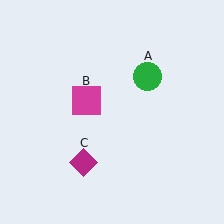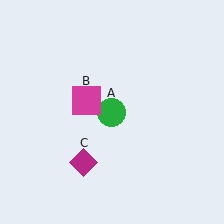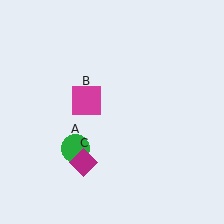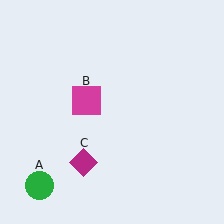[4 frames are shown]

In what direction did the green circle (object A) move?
The green circle (object A) moved down and to the left.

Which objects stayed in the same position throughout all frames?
Magenta square (object B) and magenta diamond (object C) remained stationary.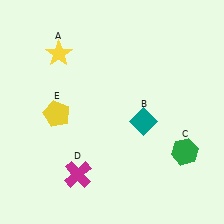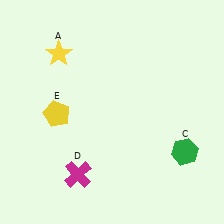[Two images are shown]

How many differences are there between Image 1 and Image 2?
There is 1 difference between the two images.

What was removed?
The teal diamond (B) was removed in Image 2.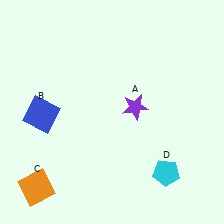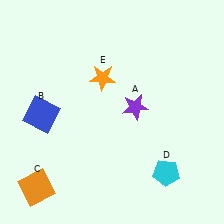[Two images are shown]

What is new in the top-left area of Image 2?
An orange star (E) was added in the top-left area of Image 2.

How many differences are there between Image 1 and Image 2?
There is 1 difference between the two images.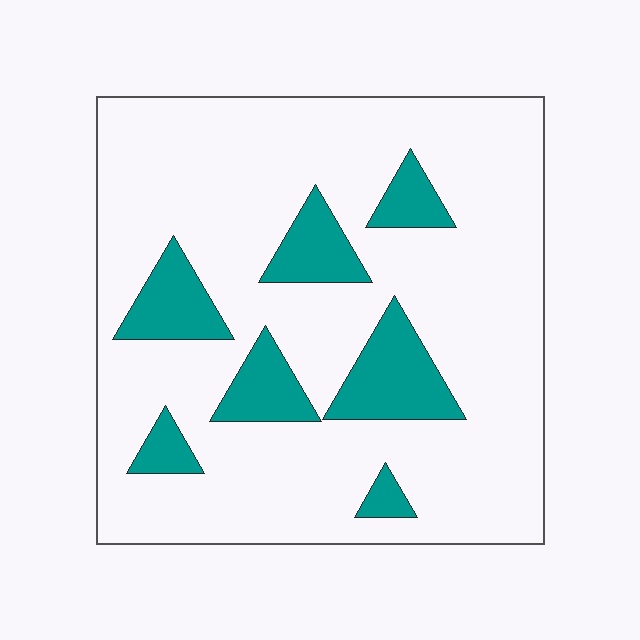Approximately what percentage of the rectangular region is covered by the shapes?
Approximately 15%.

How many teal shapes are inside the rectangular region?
7.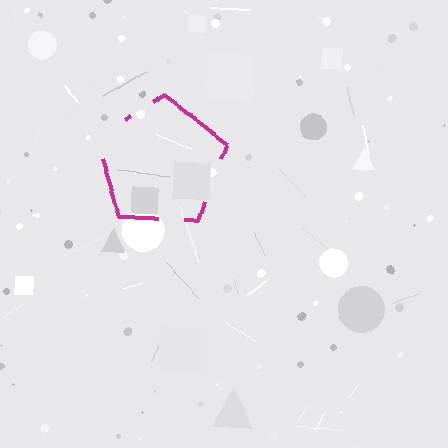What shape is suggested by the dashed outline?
The dashed outline suggests a pentagon.